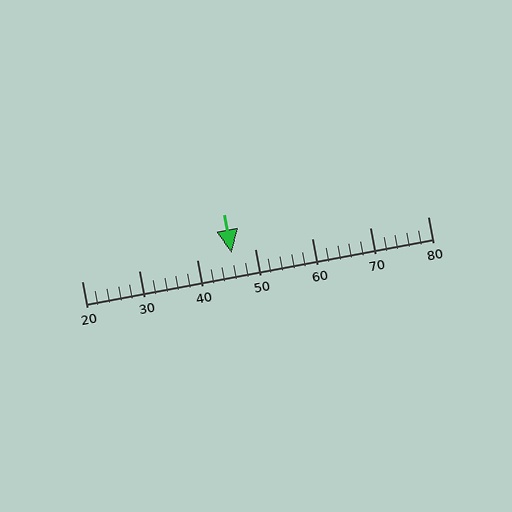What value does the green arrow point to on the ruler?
The green arrow points to approximately 46.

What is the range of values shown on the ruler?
The ruler shows values from 20 to 80.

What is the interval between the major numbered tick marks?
The major tick marks are spaced 10 units apart.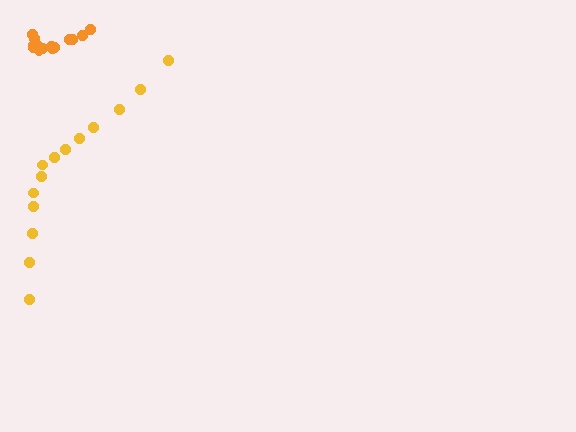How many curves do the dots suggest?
There are 2 distinct paths.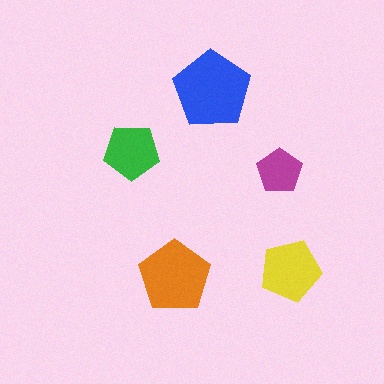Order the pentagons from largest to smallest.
the blue one, the orange one, the yellow one, the green one, the magenta one.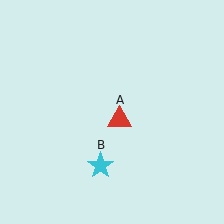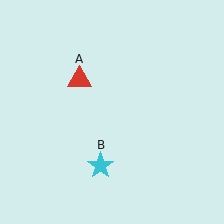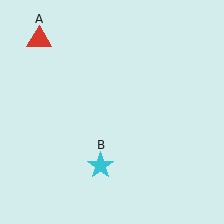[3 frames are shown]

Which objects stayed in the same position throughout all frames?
Cyan star (object B) remained stationary.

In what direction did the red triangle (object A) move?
The red triangle (object A) moved up and to the left.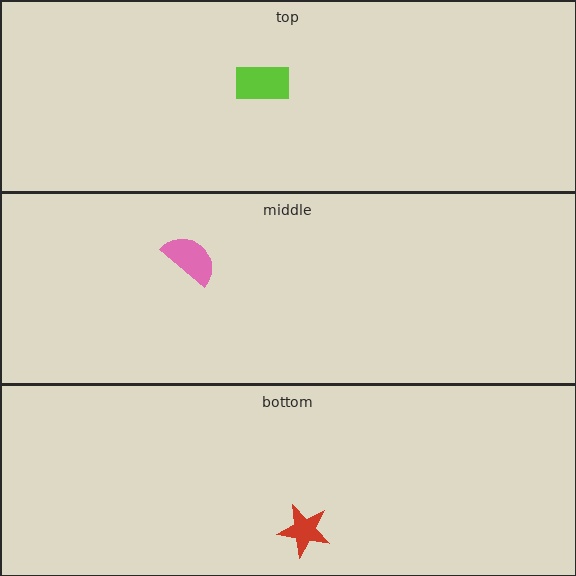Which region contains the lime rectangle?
The top region.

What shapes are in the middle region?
The pink semicircle.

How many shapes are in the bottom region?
1.